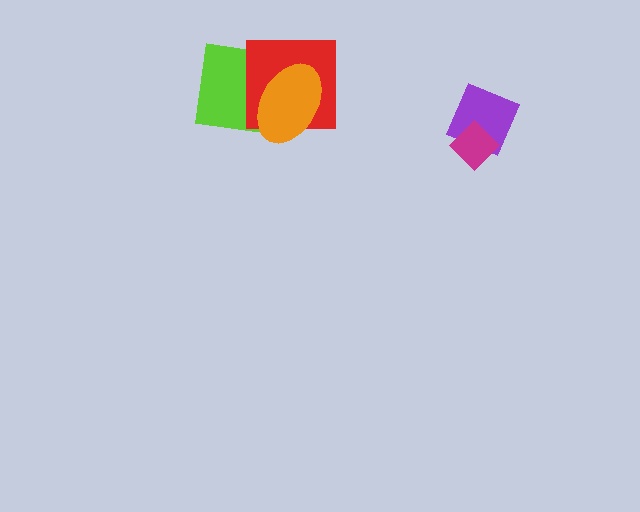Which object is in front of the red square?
The orange ellipse is in front of the red square.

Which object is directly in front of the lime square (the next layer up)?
The red square is directly in front of the lime square.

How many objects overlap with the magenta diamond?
1 object overlaps with the magenta diamond.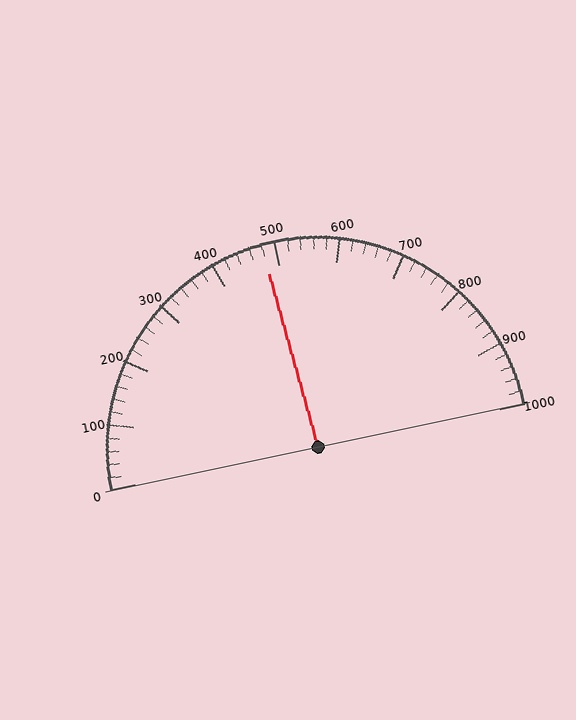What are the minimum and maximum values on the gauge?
The gauge ranges from 0 to 1000.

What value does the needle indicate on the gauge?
The needle indicates approximately 480.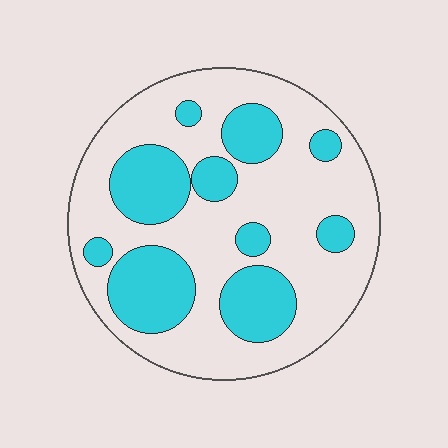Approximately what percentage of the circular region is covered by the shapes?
Approximately 30%.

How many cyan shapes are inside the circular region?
10.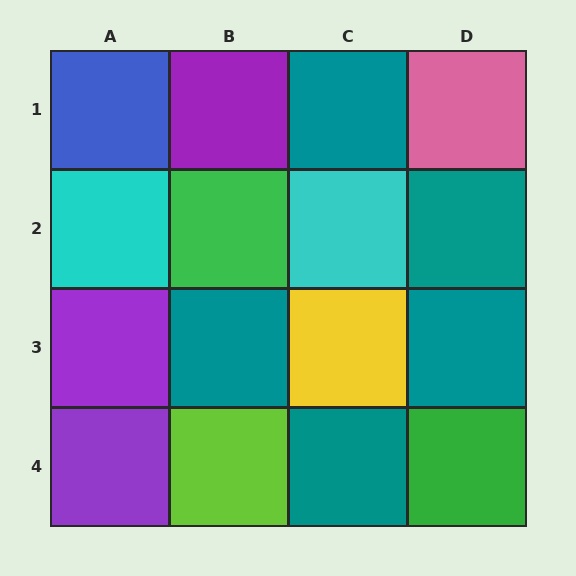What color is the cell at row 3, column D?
Teal.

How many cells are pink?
1 cell is pink.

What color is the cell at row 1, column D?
Pink.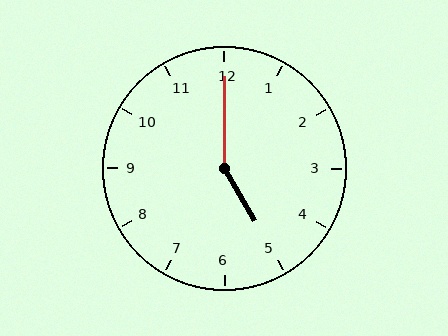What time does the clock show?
5:00.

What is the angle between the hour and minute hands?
Approximately 150 degrees.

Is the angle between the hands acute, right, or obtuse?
It is obtuse.